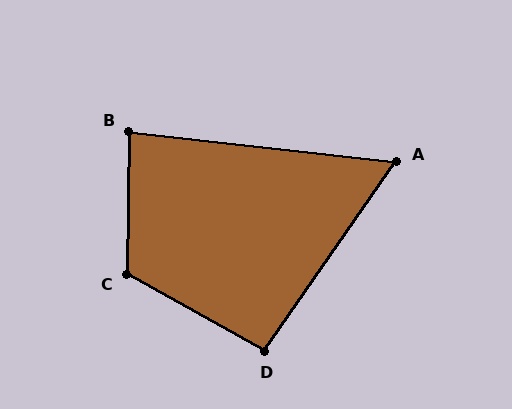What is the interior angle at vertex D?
Approximately 96 degrees (obtuse).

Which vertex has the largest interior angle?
C, at approximately 118 degrees.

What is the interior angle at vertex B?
Approximately 84 degrees (acute).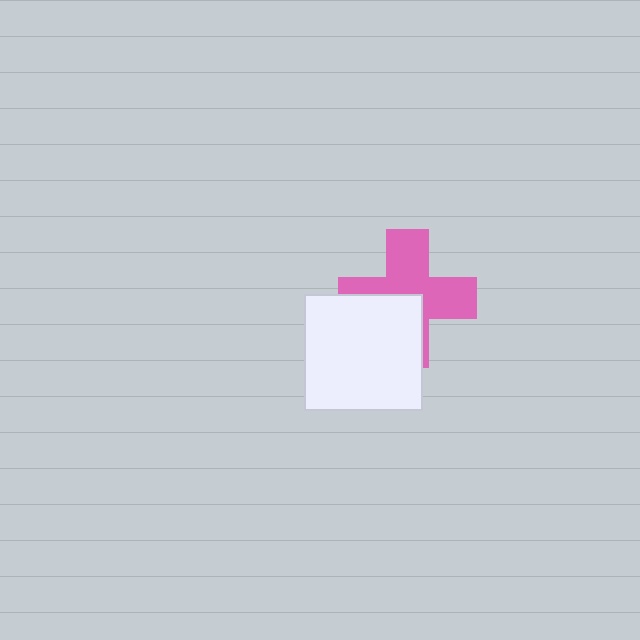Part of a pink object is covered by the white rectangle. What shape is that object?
It is a cross.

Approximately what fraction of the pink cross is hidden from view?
Roughly 40% of the pink cross is hidden behind the white rectangle.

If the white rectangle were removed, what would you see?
You would see the complete pink cross.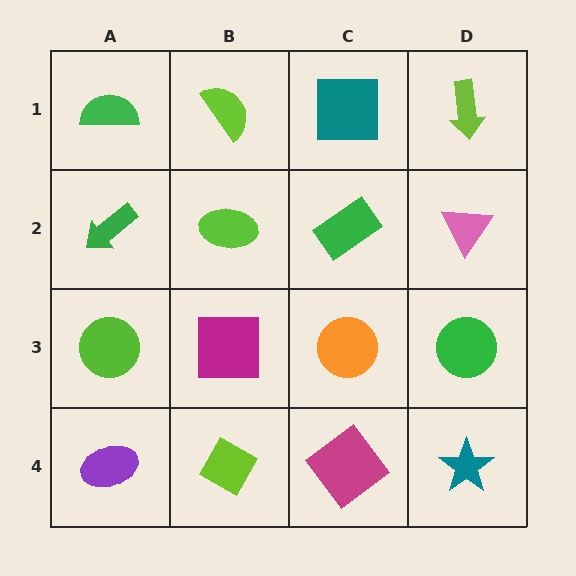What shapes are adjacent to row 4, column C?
An orange circle (row 3, column C), a lime diamond (row 4, column B), a teal star (row 4, column D).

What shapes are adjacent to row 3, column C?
A green rectangle (row 2, column C), a magenta diamond (row 4, column C), a magenta square (row 3, column B), a green circle (row 3, column D).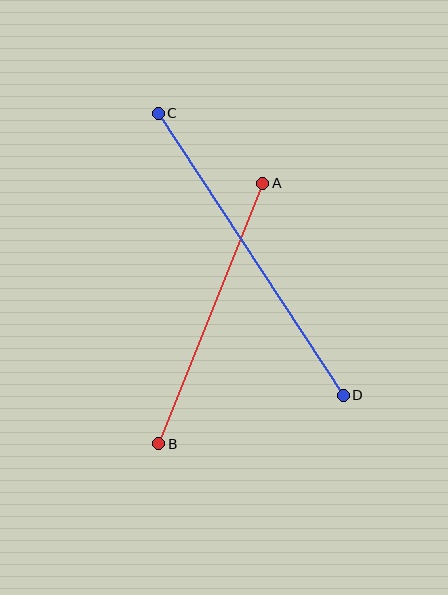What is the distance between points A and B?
The distance is approximately 280 pixels.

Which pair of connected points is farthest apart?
Points C and D are farthest apart.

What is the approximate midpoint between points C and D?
The midpoint is at approximately (251, 254) pixels.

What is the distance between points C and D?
The distance is approximately 337 pixels.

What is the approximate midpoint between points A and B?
The midpoint is at approximately (211, 314) pixels.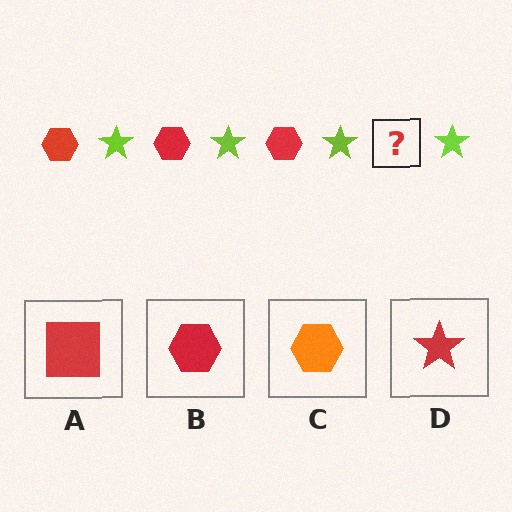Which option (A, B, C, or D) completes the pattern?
B.